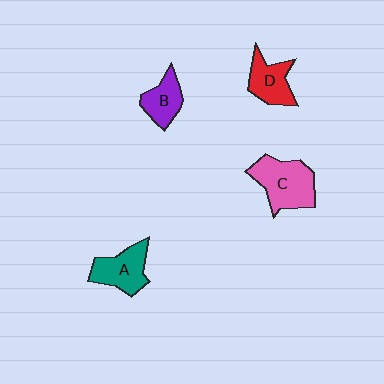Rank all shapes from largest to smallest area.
From largest to smallest: C (pink), A (teal), D (red), B (purple).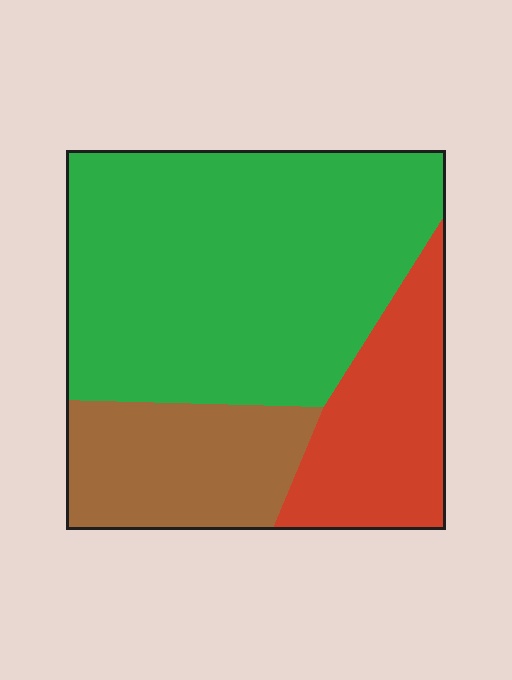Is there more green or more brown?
Green.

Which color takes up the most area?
Green, at roughly 60%.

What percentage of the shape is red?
Red takes up about one fifth (1/5) of the shape.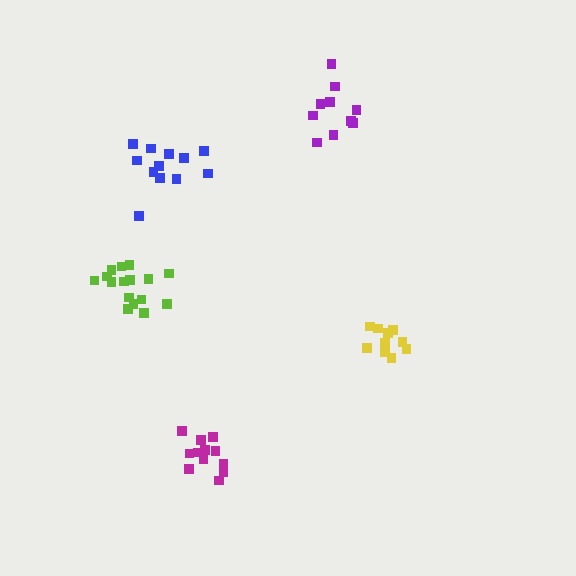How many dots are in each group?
Group 1: 12 dots, Group 2: 10 dots, Group 3: 12 dots, Group 4: 16 dots, Group 5: 10 dots (60 total).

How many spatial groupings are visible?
There are 5 spatial groupings.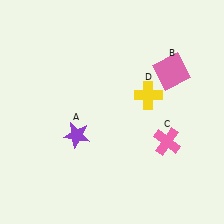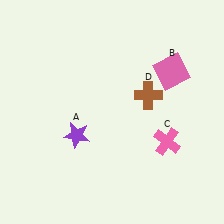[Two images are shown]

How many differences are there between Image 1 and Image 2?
There is 1 difference between the two images.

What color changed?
The cross (D) changed from yellow in Image 1 to brown in Image 2.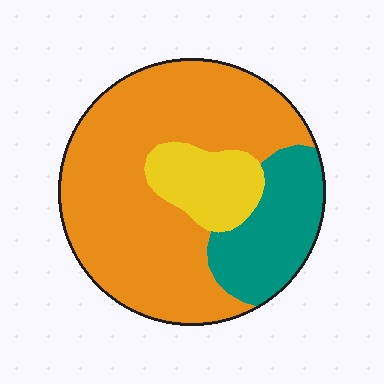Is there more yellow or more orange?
Orange.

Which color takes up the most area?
Orange, at roughly 65%.